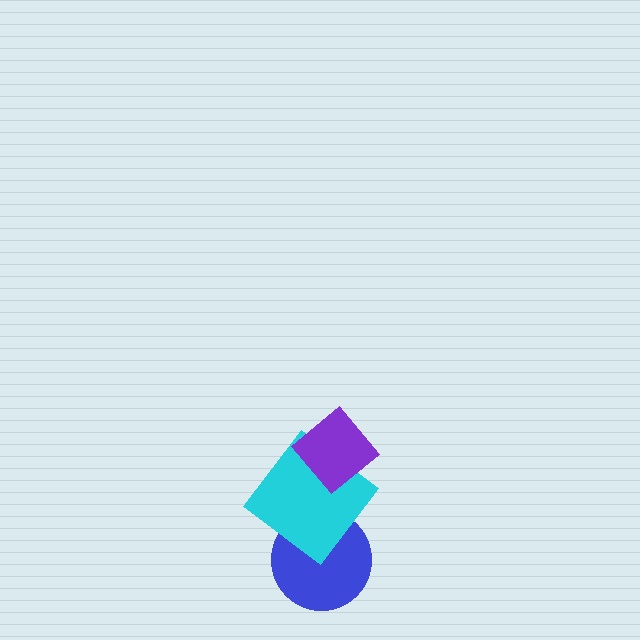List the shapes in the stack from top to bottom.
From top to bottom: the purple diamond, the cyan diamond, the blue circle.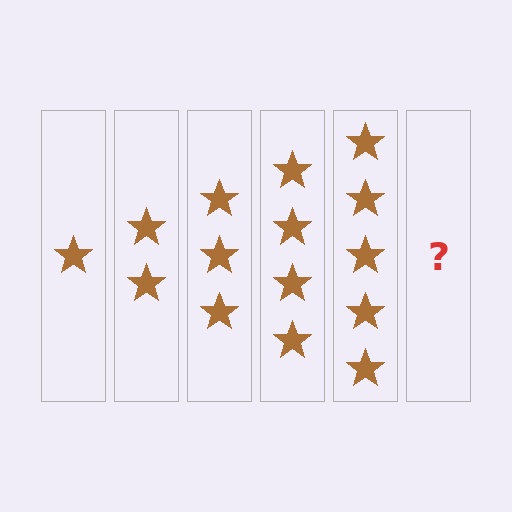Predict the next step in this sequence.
The next step is 6 stars.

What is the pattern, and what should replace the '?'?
The pattern is that each step adds one more star. The '?' should be 6 stars.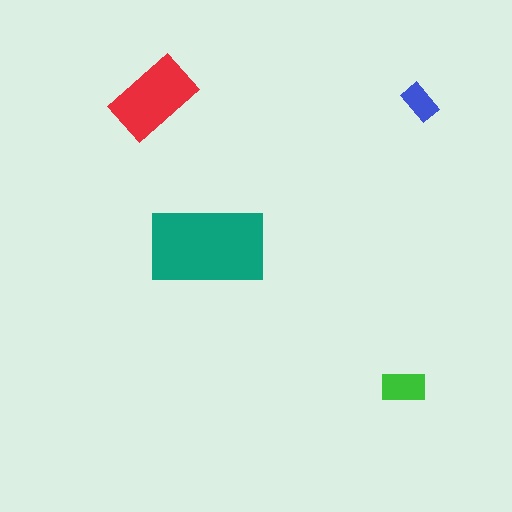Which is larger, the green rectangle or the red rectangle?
The red one.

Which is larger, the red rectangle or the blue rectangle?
The red one.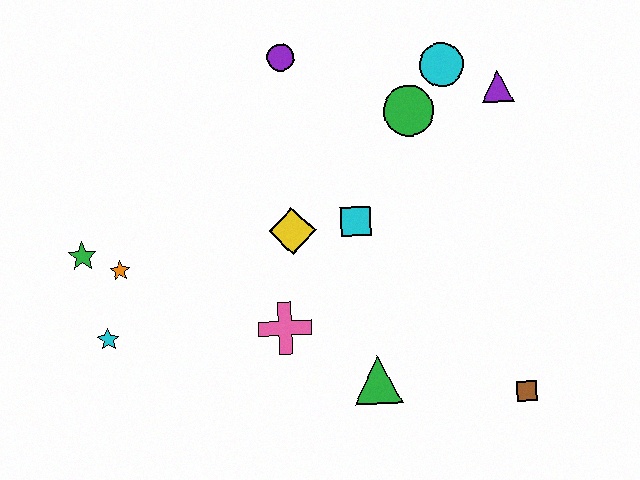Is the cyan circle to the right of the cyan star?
Yes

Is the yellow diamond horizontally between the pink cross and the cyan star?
No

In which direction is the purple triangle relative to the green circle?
The purple triangle is to the right of the green circle.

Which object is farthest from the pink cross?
The purple triangle is farthest from the pink cross.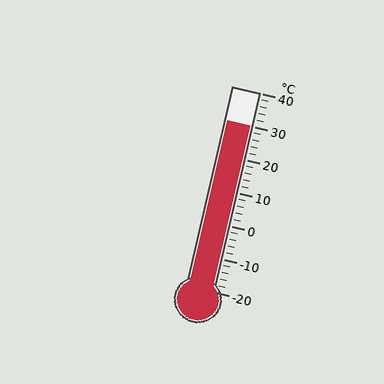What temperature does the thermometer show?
The thermometer shows approximately 30°C.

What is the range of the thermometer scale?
The thermometer scale ranges from -20°C to 40°C.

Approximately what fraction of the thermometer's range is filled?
The thermometer is filled to approximately 85% of its range.